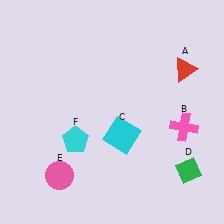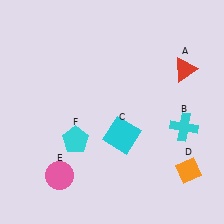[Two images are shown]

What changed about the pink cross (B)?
In Image 1, B is pink. In Image 2, it changed to cyan.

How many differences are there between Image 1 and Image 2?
There are 2 differences between the two images.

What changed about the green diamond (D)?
In Image 1, D is green. In Image 2, it changed to orange.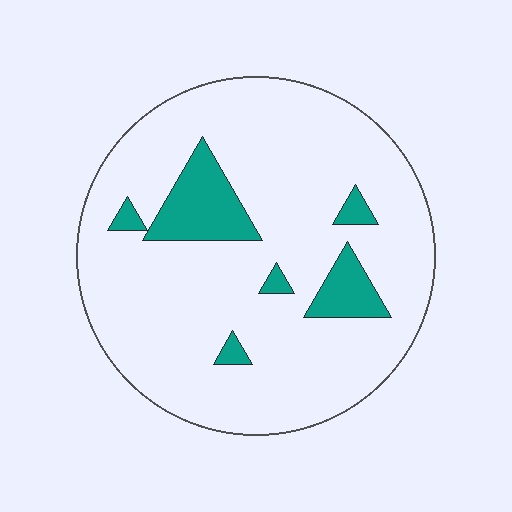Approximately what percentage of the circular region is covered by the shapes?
Approximately 15%.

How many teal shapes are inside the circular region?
6.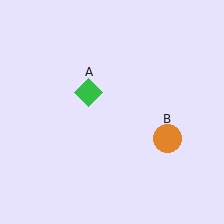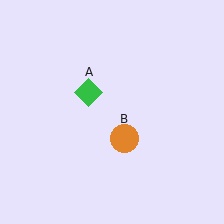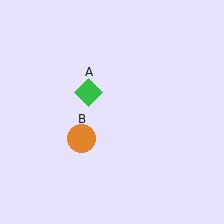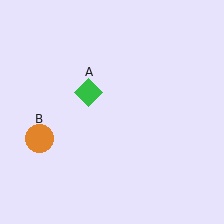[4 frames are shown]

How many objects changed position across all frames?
1 object changed position: orange circle (object B).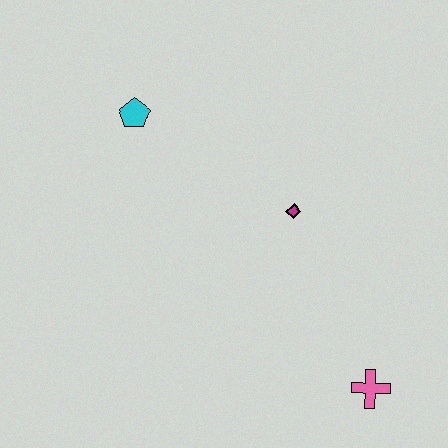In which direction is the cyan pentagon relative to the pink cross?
The cyan pentagon is above the pink cross.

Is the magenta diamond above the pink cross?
Yes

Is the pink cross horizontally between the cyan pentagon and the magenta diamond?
No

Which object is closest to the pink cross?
The magenta diamond is closest to the pink cross.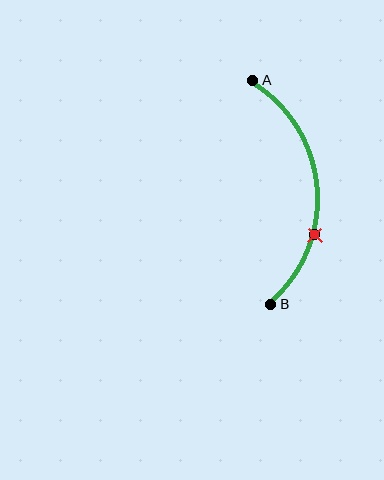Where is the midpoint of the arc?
The arc midpoint is the point on the curve farthest from the straight line joining A and B. It sits to the right of that line.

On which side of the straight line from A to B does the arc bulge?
The arc bulges to the right of the straight line connecting A and B.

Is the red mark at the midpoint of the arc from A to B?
No. The red mark lies on the arc but is closer to endpoint B. The arc midpoint would be at the point on the curve equidistant along the arc from both A and B.